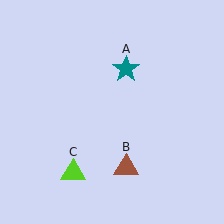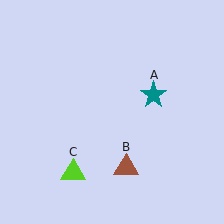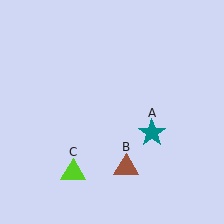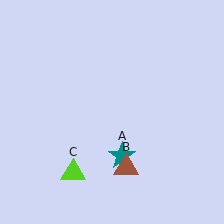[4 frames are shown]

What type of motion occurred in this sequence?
The teal star (object A) rotated clockwise around the center of the scene.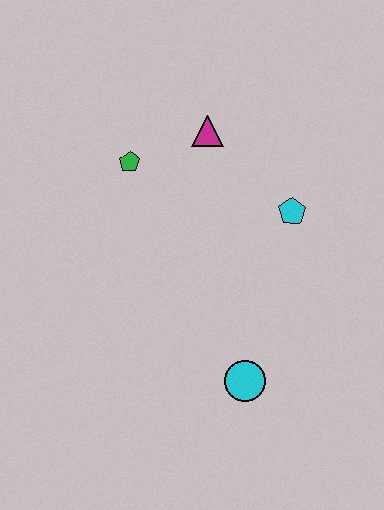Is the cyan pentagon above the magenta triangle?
No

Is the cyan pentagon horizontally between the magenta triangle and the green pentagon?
No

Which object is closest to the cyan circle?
The cyan pentagon is closest to the cyan circle.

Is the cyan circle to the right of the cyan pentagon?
No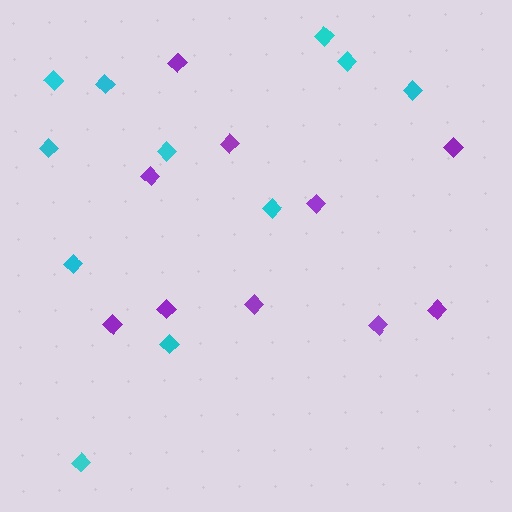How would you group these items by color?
There are 2 groups: one group of purple diamonds (10) and one group of cyan diamonds (11).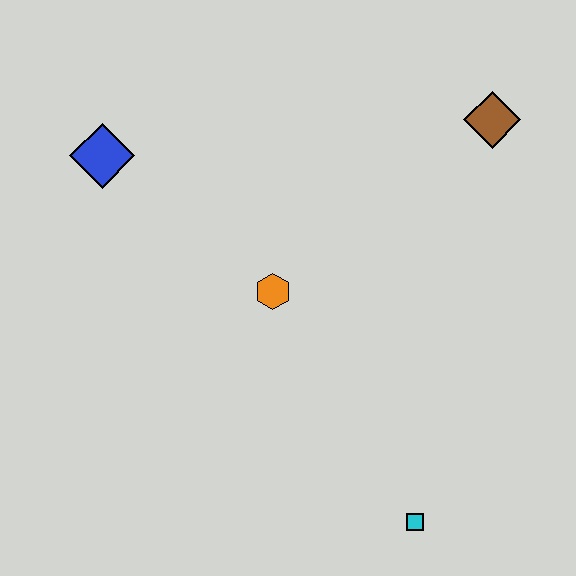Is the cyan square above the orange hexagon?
No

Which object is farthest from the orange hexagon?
The brown diamond is farthest from the orange hexagon.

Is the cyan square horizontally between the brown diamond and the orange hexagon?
Yes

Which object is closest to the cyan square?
The orange hexagon is closest to the cyan square.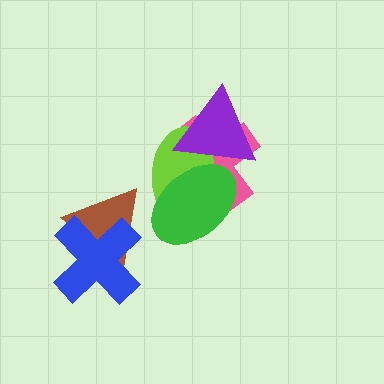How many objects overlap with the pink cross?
3 objects overlap with the pink cross.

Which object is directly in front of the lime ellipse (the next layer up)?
The purple triangle is directly in front of the lime ellipse.